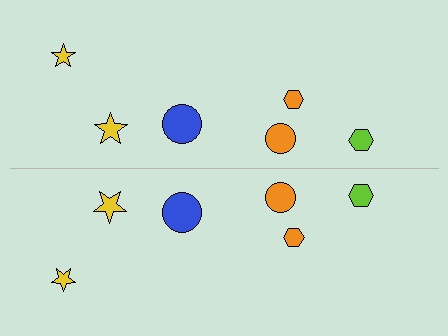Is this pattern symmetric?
Yes, this pattern has bilateral (reflection) symmetry.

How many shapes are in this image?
There are 12 shapes in this image.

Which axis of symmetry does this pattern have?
The pattern has a horizontal axis of symmetry running through the center of the image.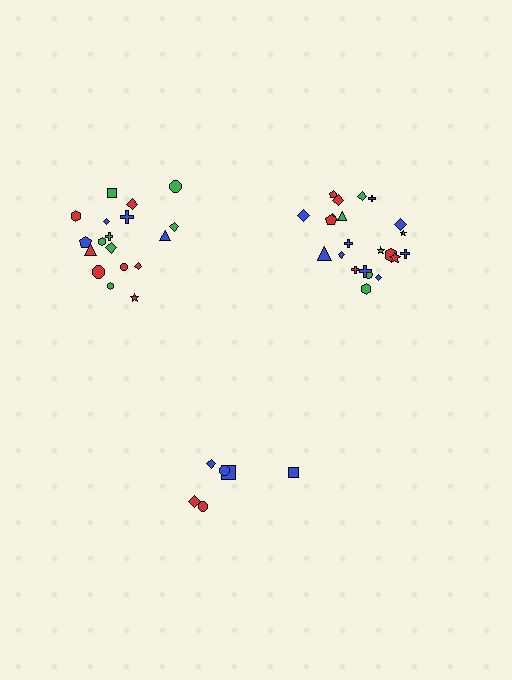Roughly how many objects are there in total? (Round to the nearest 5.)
Roughly 45 objects in total.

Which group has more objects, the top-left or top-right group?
The top-right group.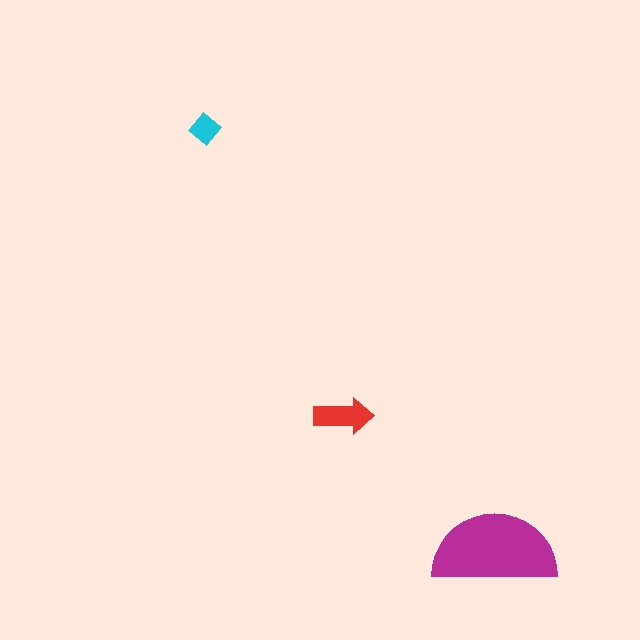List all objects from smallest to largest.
The cyan diamond, the red arrow, the magenta semicircle.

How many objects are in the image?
There are 3 objects in the image.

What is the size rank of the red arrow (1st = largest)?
2nd.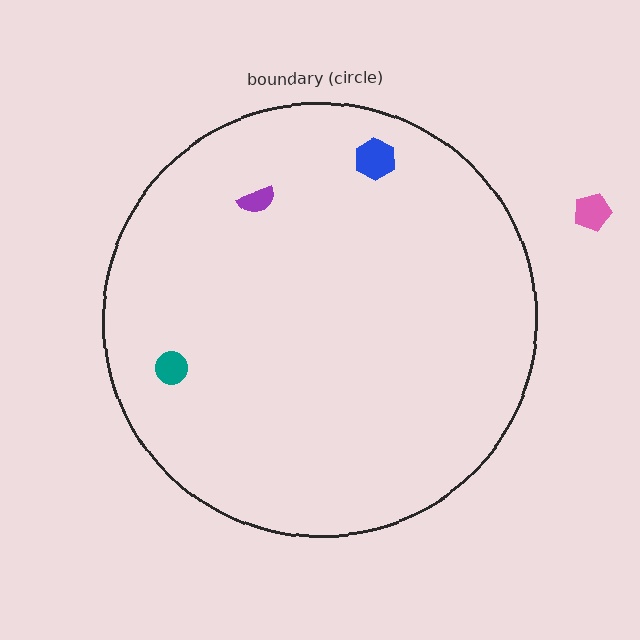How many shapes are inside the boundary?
3 inside, 1 outside.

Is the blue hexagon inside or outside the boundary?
Inside.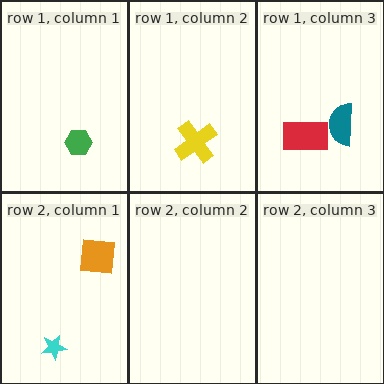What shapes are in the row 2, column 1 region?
The orange square, the cyan star.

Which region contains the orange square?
The row 2, column 1 region.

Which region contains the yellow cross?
The row 1, column 2 region.